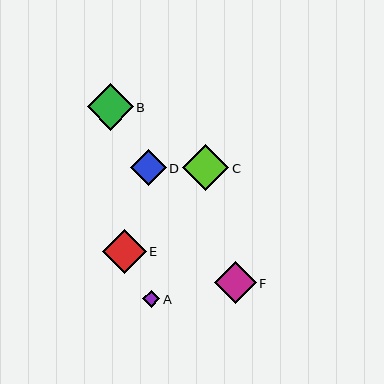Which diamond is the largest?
Diamond B is the largest with a size of approximately 46 pixels.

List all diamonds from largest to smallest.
From largest to smallest: B, C, E, F, D, A.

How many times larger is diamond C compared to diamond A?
Diamond C is approximately 2.7 times the size of diamond A.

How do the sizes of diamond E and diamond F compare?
Diamond E and diamond F are approximately the same size.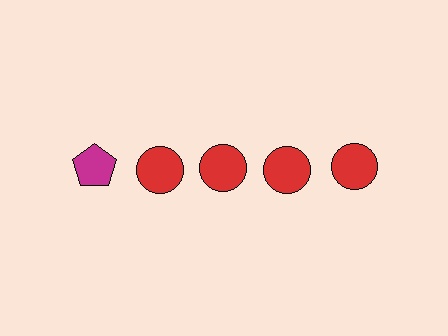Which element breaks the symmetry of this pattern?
The magenta pentagon in the top row, leftmost column breaks the symmetry. All other shapes are red circles.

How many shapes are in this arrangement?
There are 5 shapes arranged in a grid pattern.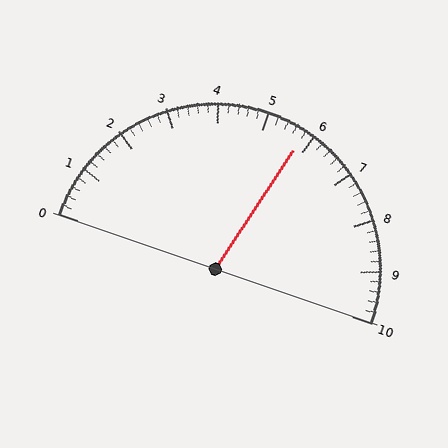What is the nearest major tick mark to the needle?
The nearest major tick mark is 6.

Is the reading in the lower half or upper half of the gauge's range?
The reading is in the upper half of the range (0 to 10).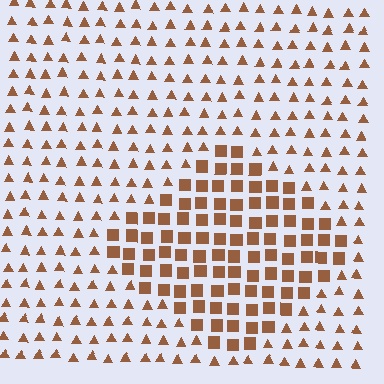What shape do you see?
I see a diamond.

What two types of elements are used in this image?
The image uses squares inside the diamond region and triangles outside it.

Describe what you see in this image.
The image is filled with small brown elements arranged in a uniform grid. A diamond-shaped region contains squares, while the surrounding area contains triangles. The boundary is defined purely by the change in element shape.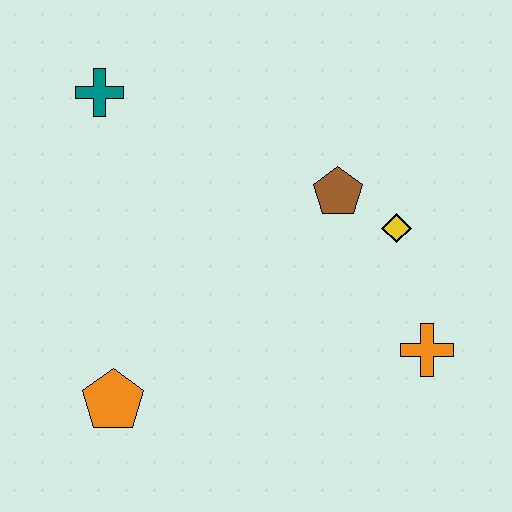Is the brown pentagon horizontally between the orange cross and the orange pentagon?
Yes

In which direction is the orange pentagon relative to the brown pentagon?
The orange pentagon is to the left of the brown pentagon.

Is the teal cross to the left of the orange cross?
Yes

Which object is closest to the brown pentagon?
The yellow diamond is closest to the brown pentagon.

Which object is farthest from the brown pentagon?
The orange pentagon is farthest from the brown pentagon.